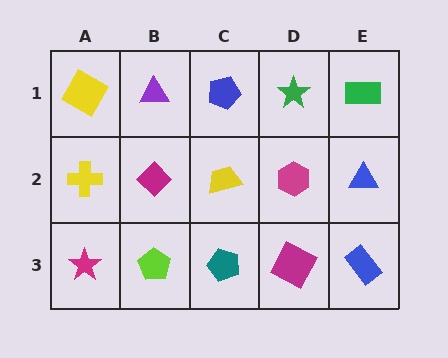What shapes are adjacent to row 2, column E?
A green rectangle (row 1, column E), a blue rectangle (row 3, column E), a magenta hexagon (row 2, column D).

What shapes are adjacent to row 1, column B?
A magenta diamond (row 2, column B), a yellow diamond (row 1, column A), a blue pentagon (row 1, column C).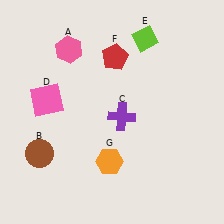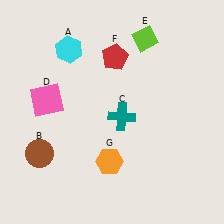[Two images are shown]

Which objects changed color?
A changed from pink to cyan. C changed from purple to teal.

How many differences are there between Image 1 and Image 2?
There are 2 differences between the two images.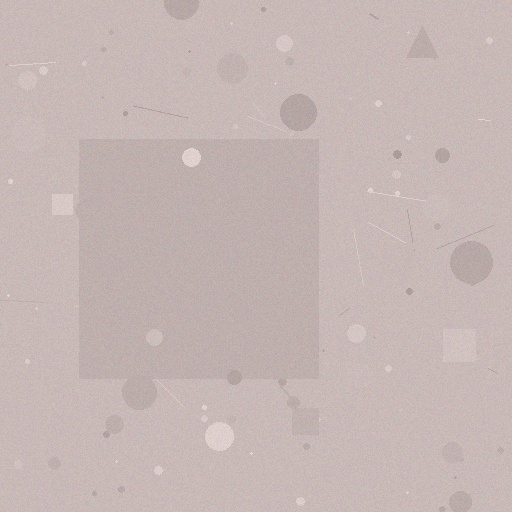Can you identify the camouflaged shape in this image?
The camouflaged shape is a square.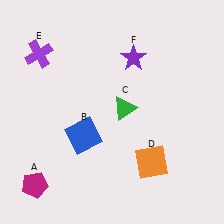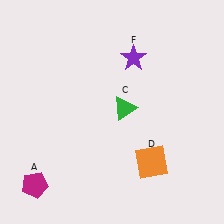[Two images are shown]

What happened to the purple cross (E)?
The purple cross (E) was removed in Image 2. It was in the top-left area of Image 1.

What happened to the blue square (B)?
The blue square (B) was removed in Image 2. It was in the bottom-left area of Image 1.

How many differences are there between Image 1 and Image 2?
There are 2 differences between the two images.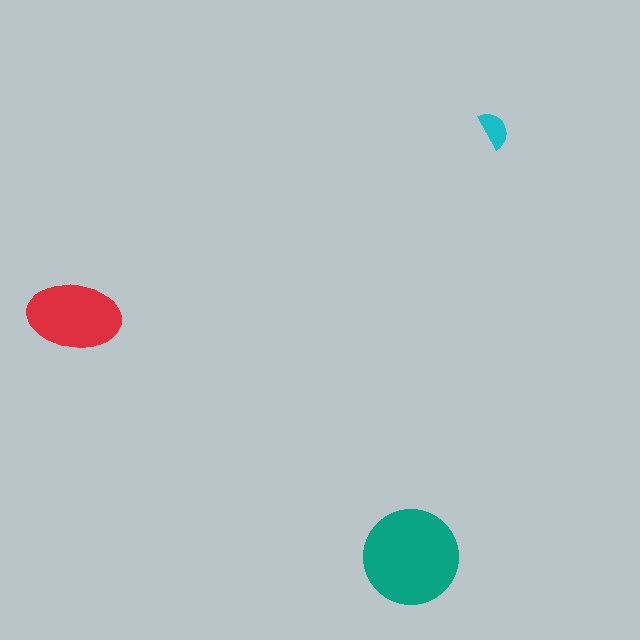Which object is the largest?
The teal circle.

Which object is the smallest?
The cyan semicircle.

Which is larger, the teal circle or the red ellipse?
The teal circle.